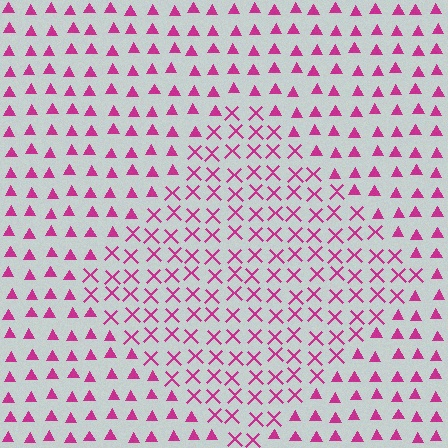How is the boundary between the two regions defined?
The boundary is defined by a change in element shape: X marks inside vs. triangles outside. All elements share the same color and spacing.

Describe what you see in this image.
The image is filled with small magenta elements arranged in a uniform grid. A diamond-shaped region contains X marks, while the surrounding area contains triangles. The boundary is defined purely by the change in element shape.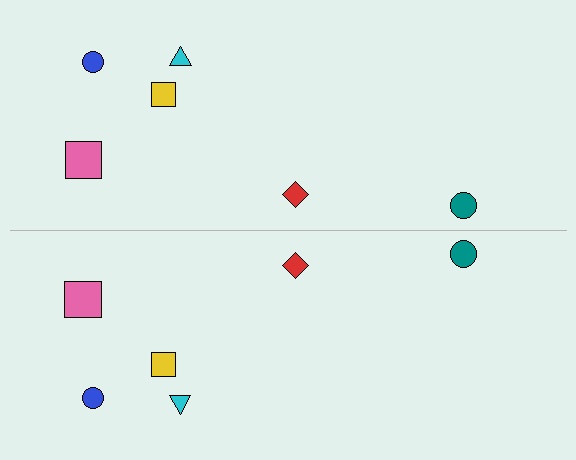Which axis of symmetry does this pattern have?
The pattern has a horizontal axis of symmetry running through the center of the image.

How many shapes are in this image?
There are 12 shapes in this image.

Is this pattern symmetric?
Yes, this pattern has bilateral (reflection) symmetry.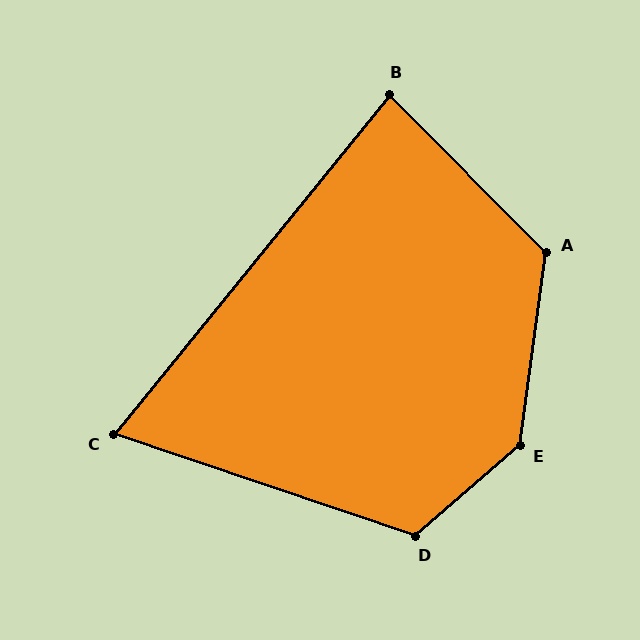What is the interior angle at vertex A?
Approximately 128 degrees (obtuse).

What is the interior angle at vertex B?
Approximately 84 degrees (acute).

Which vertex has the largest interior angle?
E, at approximately 139 degrees.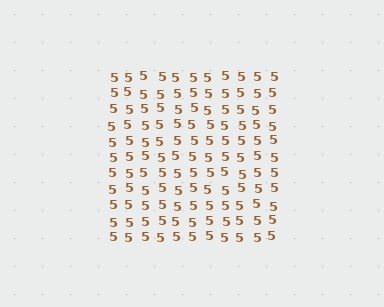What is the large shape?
The large shape is a square.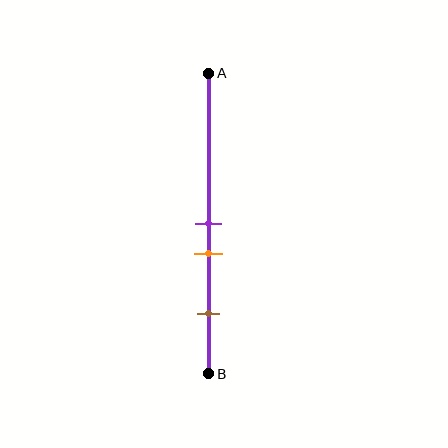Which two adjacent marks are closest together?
The purple and orange marks are the closest adjacent pair.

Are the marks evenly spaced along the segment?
No, the marks are not evenly spaced.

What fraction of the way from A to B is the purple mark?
The purple mark is approximately 50% (0.5) of the way from A to B.